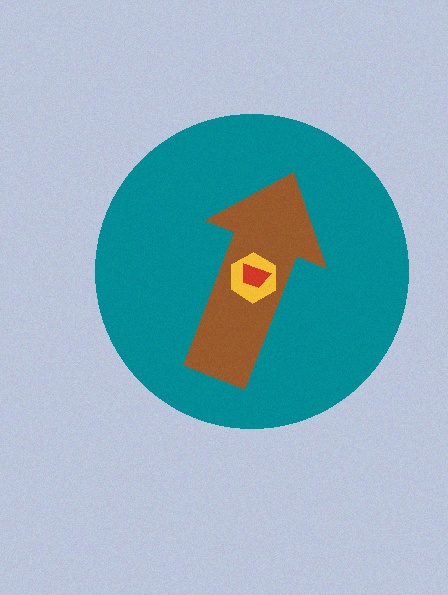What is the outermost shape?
The teal circle.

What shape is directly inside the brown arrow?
The yellow hexagon.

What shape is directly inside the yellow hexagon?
The red trapezoid.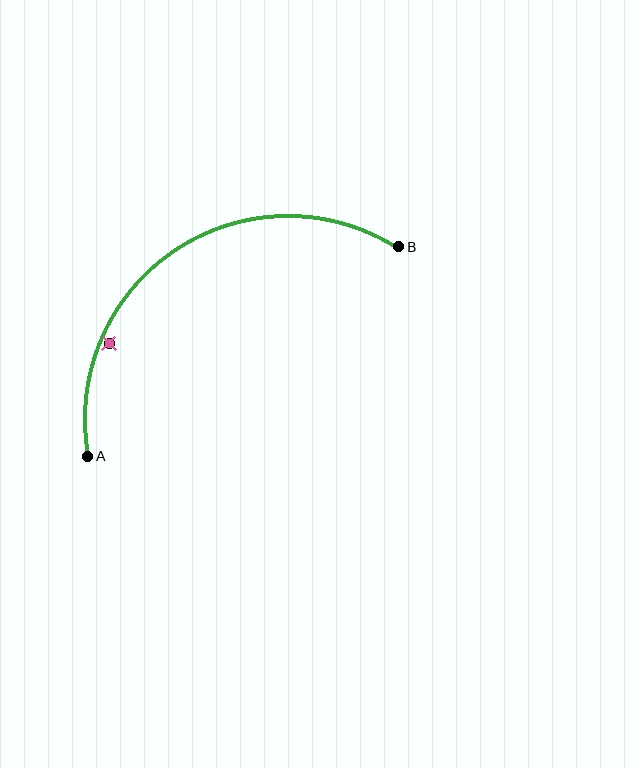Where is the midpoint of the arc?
The arc midpoint is the point on the curve farthest from the straight line joining A and B. It sits above and to the left of that line.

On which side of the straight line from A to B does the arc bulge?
The arc bulges above and to the left of the straight line connecting A and B.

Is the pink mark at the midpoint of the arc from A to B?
No — the pink mark does not lie on the arc at all. It sits slightly inside the curve.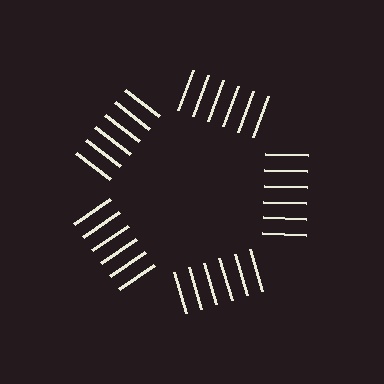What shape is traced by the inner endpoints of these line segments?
An illusory pentagon — the line segments terminate on its edges but no continuous stroke is drawn.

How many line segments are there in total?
30 — 6 along each of the 5 edges.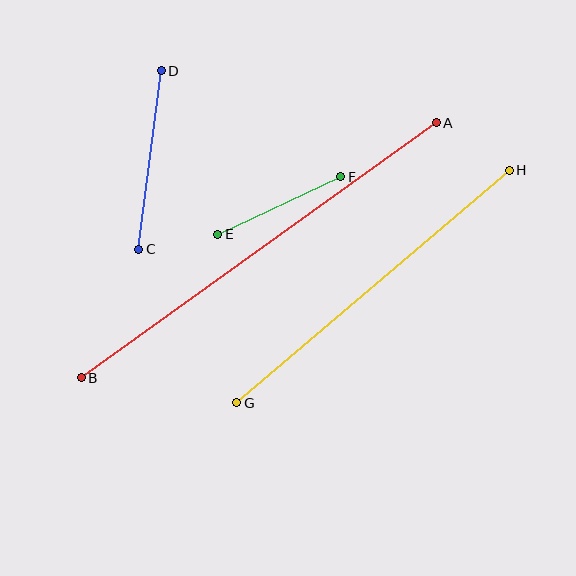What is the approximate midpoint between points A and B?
The midpoint is at approximately (259, 250) pixels.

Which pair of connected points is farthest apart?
Points A and B are farthest apart.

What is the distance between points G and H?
The distance is approximately 358 pixels.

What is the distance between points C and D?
The distance is approximately 180 pixels.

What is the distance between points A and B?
The distance is approximately 437 pixels.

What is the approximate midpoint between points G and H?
The midpoint is at approximately (373, 286) pixels.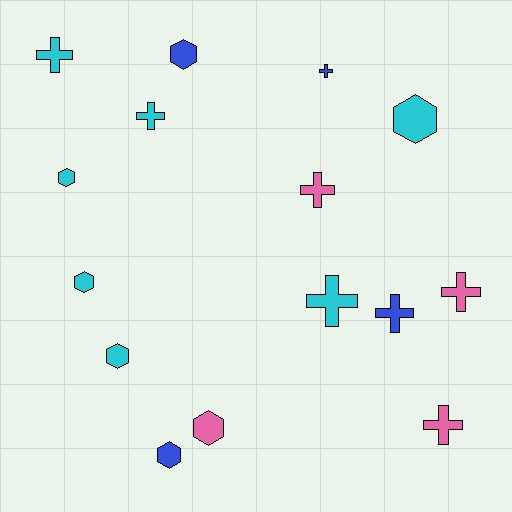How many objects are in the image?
There are 15 objects.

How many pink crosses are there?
There are 3 pink crosses.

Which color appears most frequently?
Cyan, with 7 objects.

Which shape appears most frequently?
Cross, with 8 objects.